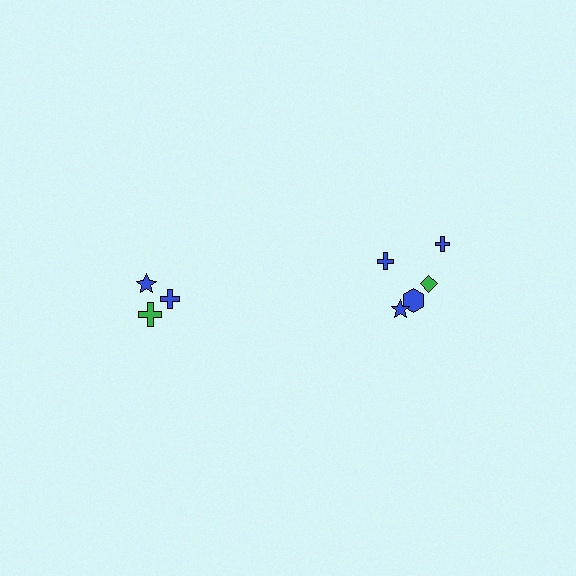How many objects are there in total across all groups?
There are 8 objects.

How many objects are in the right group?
There are 5 objects.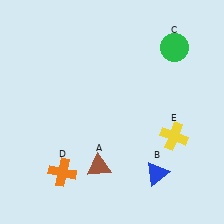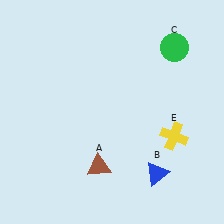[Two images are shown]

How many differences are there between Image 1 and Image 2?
There is 1 difference between the two images.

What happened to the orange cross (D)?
The orange cross (D) was removed in Image 2. It was in the bottom-left area of Image 1.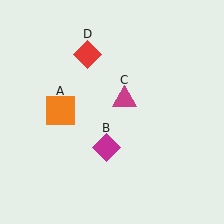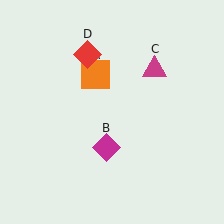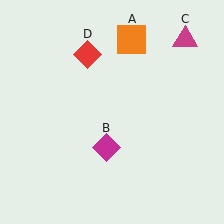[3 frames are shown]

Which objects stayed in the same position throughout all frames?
Magenta diamond (object B) and red diamond (object D) remained stationary.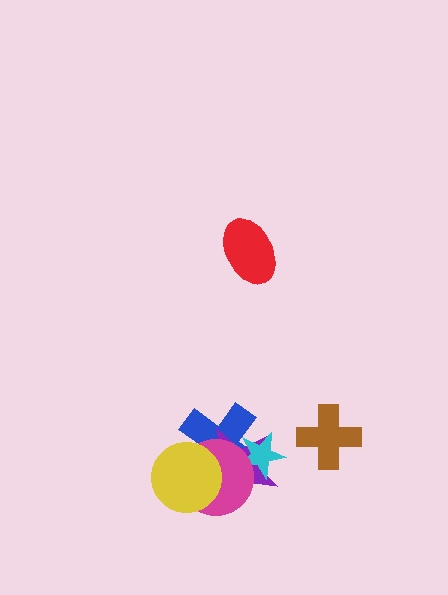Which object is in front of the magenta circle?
The yellow circle is in front of the magenta circle.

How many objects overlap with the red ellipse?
0 objects overlap with the red ellipse.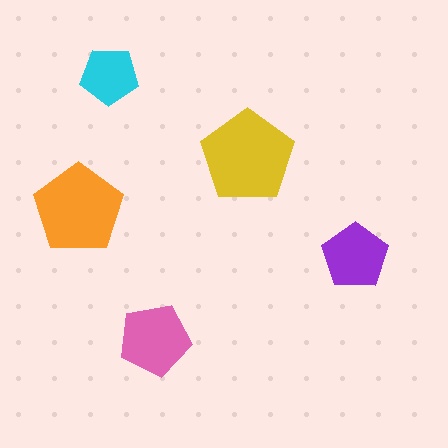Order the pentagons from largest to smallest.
the yellow one, the orange one, the pink one, the purple one, the cyan one.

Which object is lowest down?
The pink pentagon is bottommost.